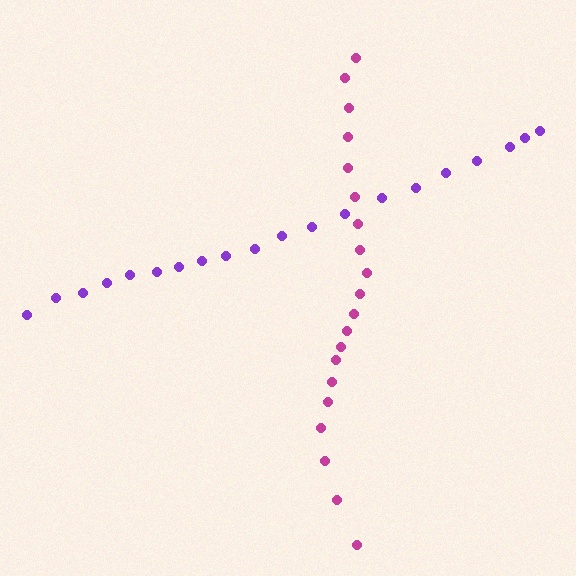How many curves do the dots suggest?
There are 2 distinct paths.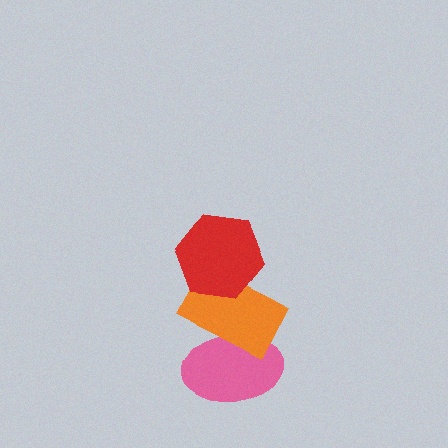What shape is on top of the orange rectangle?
The red hexagon is on top of the orange rectangle.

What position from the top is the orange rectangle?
The orange rectangle is 2nd from the top.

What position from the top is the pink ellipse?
The pink ellipse is 3rd from the top.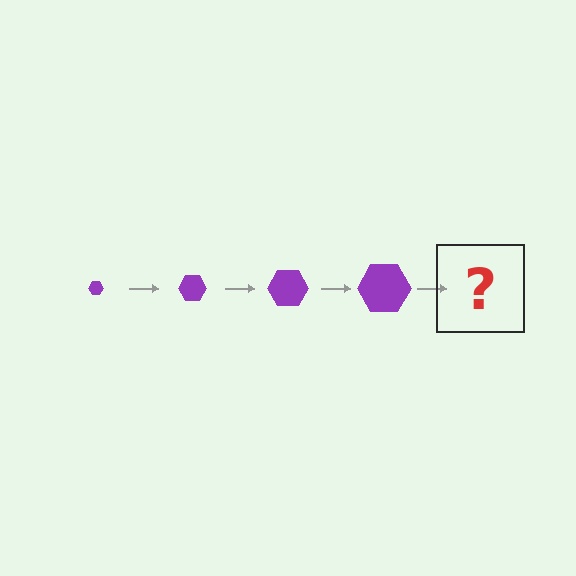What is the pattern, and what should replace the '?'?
The pattern is that the hexagon gets progressively larger each step. The '?' should be a purple hexagon, larger than the previous one.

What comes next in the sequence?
The next element should be a purple hexagon, larger than the previous one.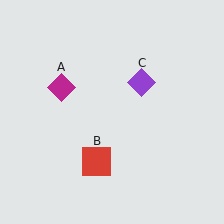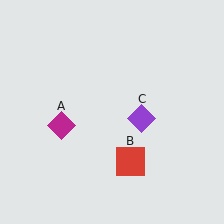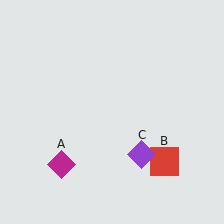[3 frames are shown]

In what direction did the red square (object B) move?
The red square (object B) moved right.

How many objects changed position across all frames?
3 objects changed position: magenta diamond (object A), red square (object B), purple diamond (object C).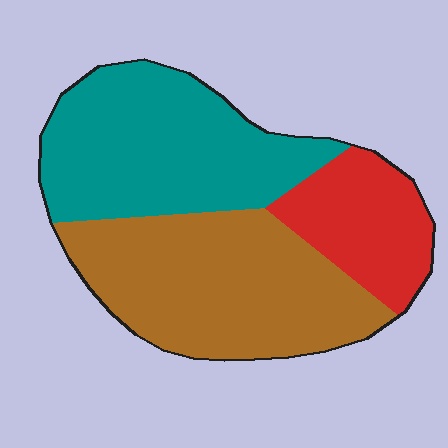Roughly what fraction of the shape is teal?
Teal takes up about two fifths (2/5) of the shape.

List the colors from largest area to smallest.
From largest to smallest: brown, teal, red.